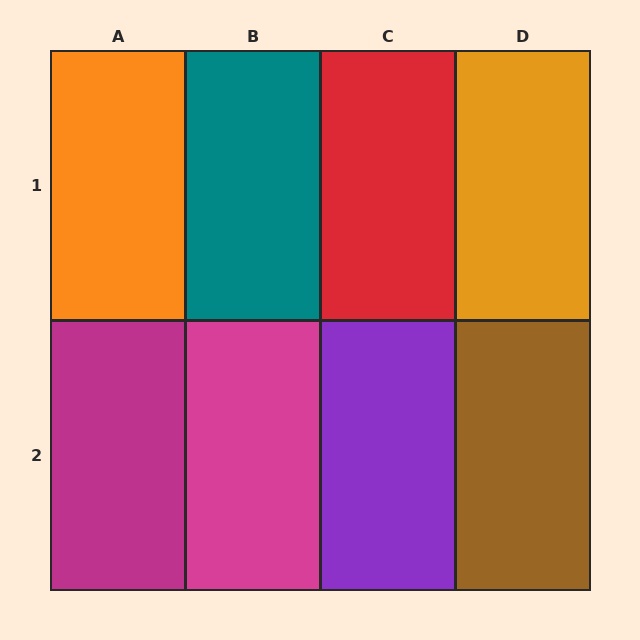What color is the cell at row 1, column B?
Teal.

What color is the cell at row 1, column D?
Orange.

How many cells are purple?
1 cell is purple.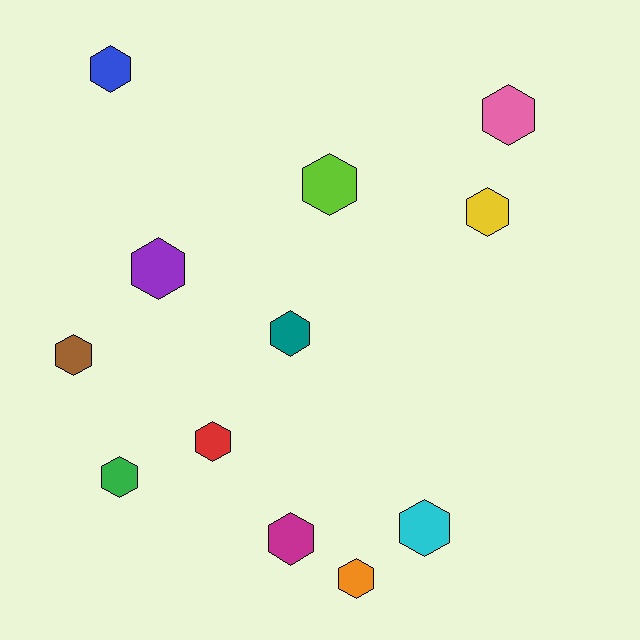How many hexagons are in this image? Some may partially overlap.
There are 12 hexagons.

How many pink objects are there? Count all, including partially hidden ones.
There is 1 pink object.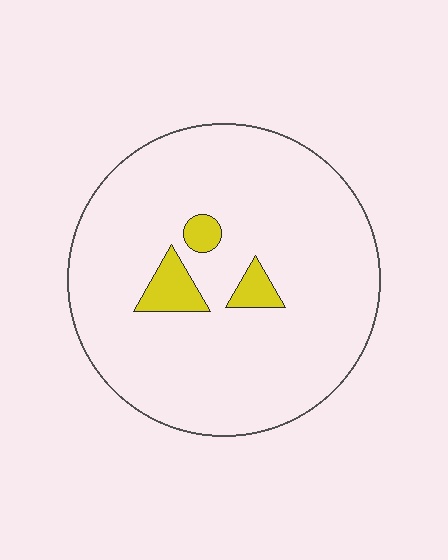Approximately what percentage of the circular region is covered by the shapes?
Approximately 5%.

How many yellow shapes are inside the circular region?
3.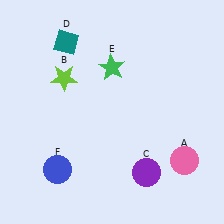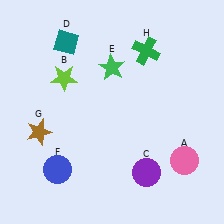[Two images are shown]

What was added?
A brown star (G), a green cross (H) were added in Image 2.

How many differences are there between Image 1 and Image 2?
There are 2 differences between the two images.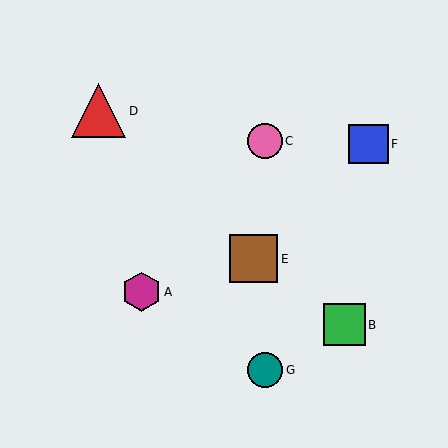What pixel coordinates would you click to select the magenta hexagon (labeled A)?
Click at (142, 292) to select the magenta hexagon A.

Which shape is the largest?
The red triangle (labeled D) is the largest.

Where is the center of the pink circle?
The center of the pink circle is at (265, 141).